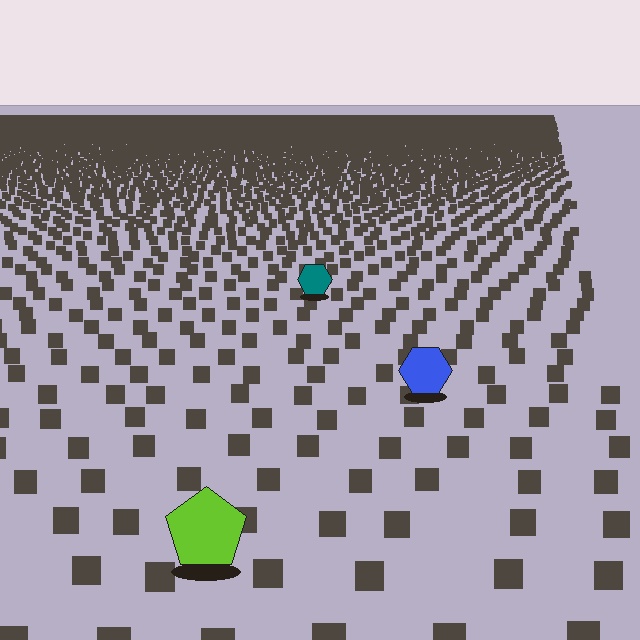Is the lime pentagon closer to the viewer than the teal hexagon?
Yes. The lime pentagon is closer — you can tell from the texture gradient: the ground texture is coarser near it.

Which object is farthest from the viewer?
The teal hexagon is farthest from the viewer. It appears smaller and the ground texture around it is denser.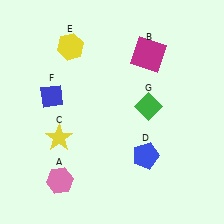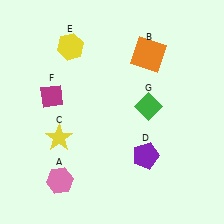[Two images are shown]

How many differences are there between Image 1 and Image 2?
There are 3 differences between the two images.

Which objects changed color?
B changed from magenta to orange. D changed from blue to purple. F changed from blue to magenta.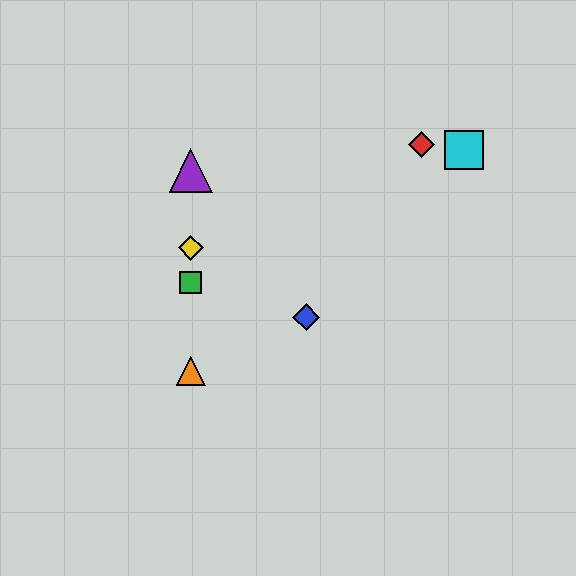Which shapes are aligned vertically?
The green square, the yellow diamond, the purple triangle, the orange triangle are aligned vertically.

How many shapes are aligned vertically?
4 shapes (the green square, the yellow diamond, the purple triangle, the orange triangle) are aligned vertically.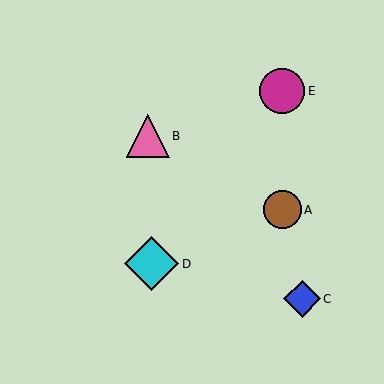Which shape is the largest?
The cyan diamond (labeled D) is the largest.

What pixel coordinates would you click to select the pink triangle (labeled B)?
Click at (148, 136) to select the pink triangle B.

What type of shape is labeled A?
Shape A is a brown circle.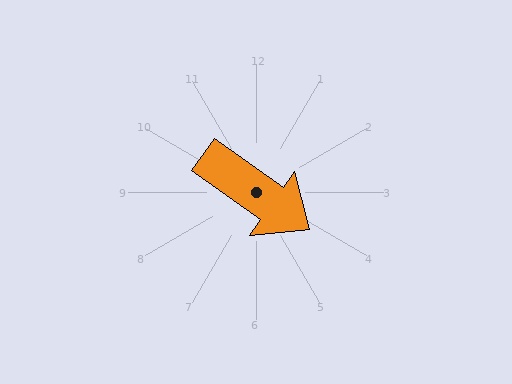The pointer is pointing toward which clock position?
Roughly 4 o'clock.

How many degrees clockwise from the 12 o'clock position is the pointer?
Approximately 125 degrees.